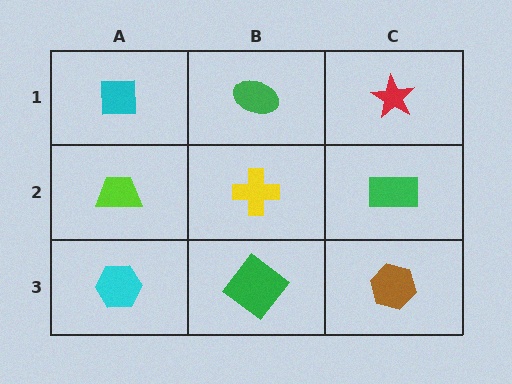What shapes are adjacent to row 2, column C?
A red star (row 1, column C), a brown hexagon (row 3, column C), a yellow cross (row 2, column B).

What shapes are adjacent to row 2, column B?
A green ellipse (row 1, column B), a green diamond (row 3, column B), a lime trapezoid (row 2, column A), a green rectangle (row 2, column C).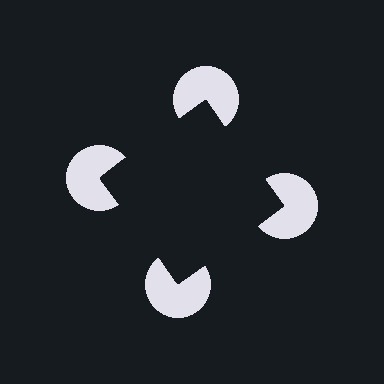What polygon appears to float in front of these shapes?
An illusory square — its edges are inferred from the aligned wedge cuts in the pac-man discs, not physically drawn.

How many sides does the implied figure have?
4 sides.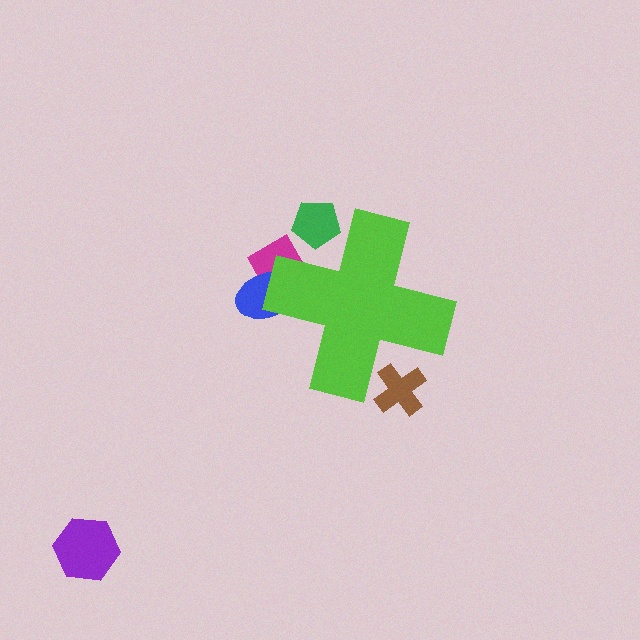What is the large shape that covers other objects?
A lime cross.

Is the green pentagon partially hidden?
Yes, the green pentagon is partially hidden behind the lime cross.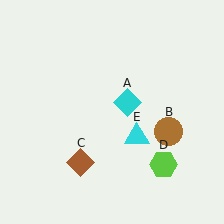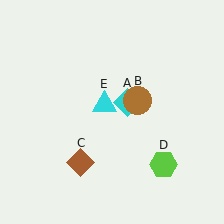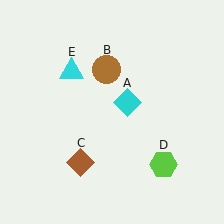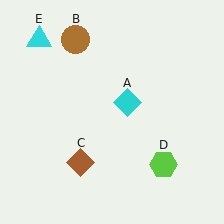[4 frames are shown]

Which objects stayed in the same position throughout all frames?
Cyan diamond (object A) and brown diamond (object C) and lime hexagon (object D) remained stationary.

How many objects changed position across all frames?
2 objects changed position: brown circle (object B), cyan triangle (object E).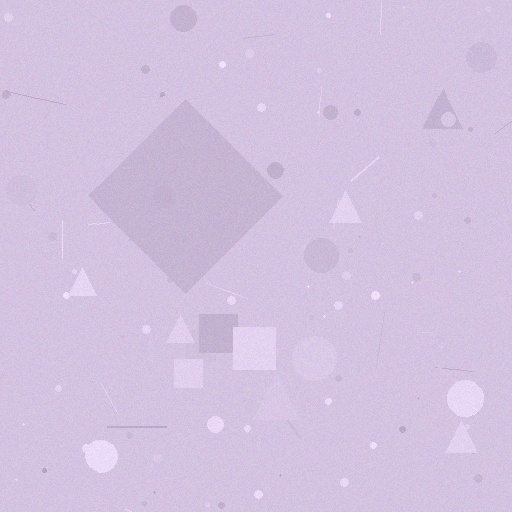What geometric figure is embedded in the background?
A diamond is embedded in the background.